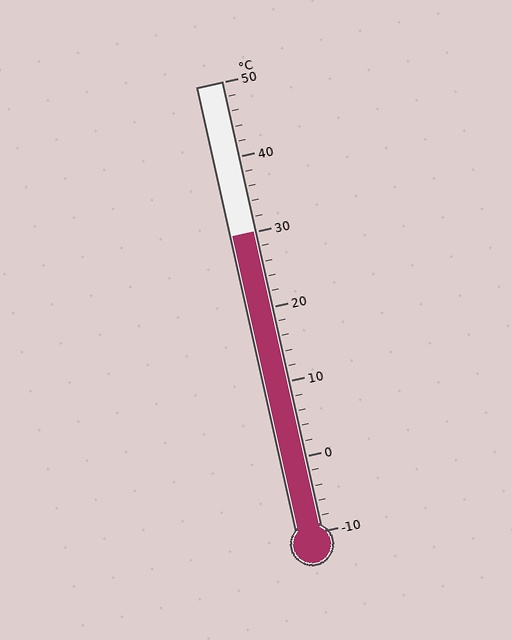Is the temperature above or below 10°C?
The temperature is above 10°C.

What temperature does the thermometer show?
The thermometer shows approximately 30°C.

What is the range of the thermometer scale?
The thermometer scale ranges from -10°C to 50°C.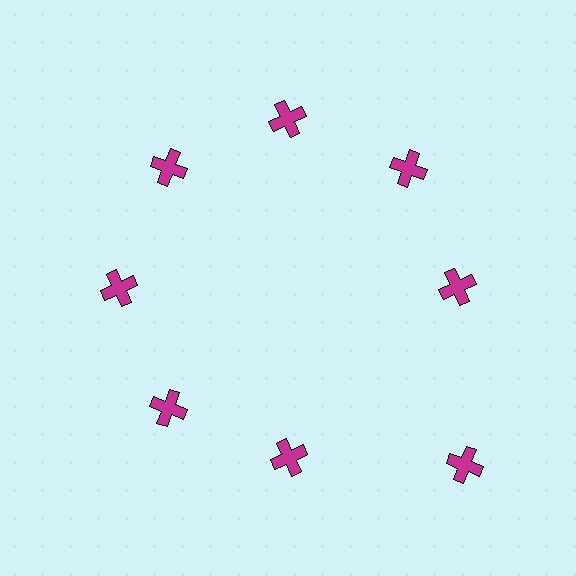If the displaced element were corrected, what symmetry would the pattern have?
It would have 8-fold rotational symmetry — the pattern would map onto itself every 45 degrees.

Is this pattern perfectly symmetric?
No. The 8 magenta crosses are arranged in a ring, but one element near the 4 o'clock position is pushed outward from the center, breaking the 8-fold rotational symmetry.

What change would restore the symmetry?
The symmetry would be restored by moving it inward, back onto the ring so that all 8 crosses sit at equal angles and equal distance from the center.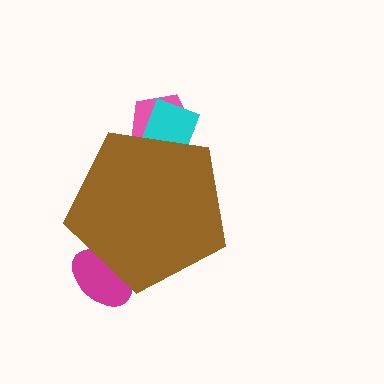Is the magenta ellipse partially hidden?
Yes, the magenta ellipse is partially hidden behind the brown pentagon.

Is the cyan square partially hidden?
Yes, the cyan square is partially hidden behind the brown pentagon.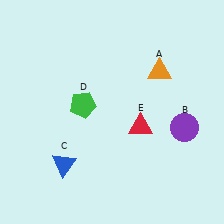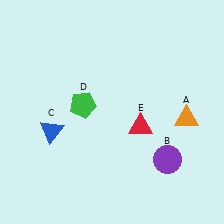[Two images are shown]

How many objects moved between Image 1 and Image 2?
3 objects moved between the two images.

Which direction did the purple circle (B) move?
The purple circle (B) moved down.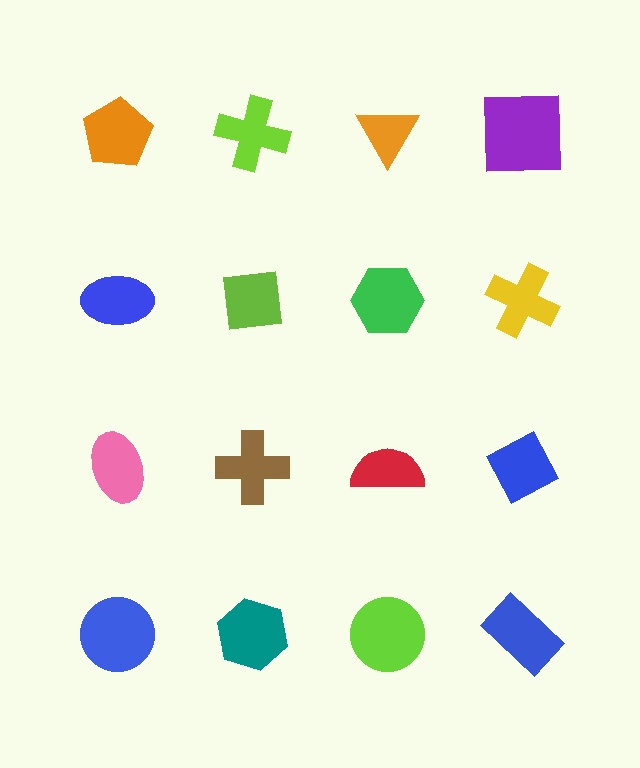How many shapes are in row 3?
4 shapes.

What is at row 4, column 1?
A blue circle.